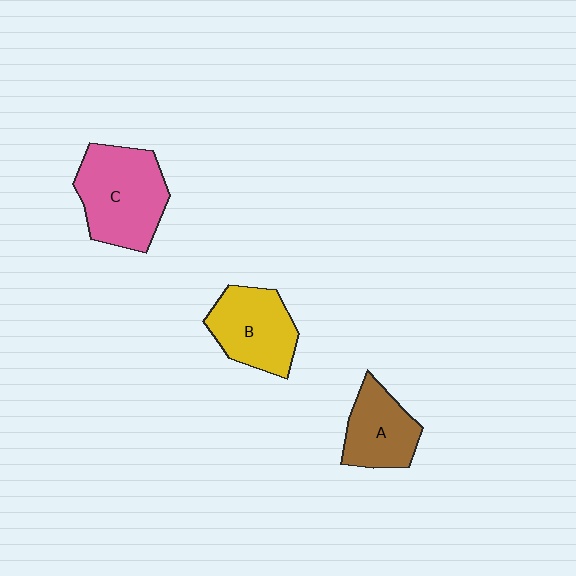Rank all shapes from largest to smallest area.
From largest to smallest: C (pink), B (yellow), A (brown).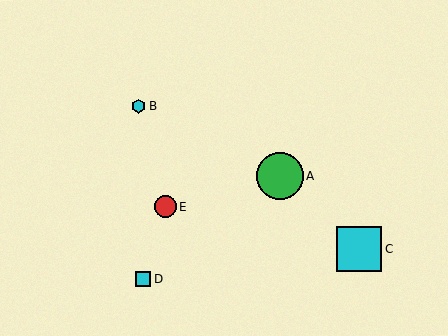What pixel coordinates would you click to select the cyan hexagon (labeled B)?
Click at (138, 106) to select the cyan hexagon B.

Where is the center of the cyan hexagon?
The center of the cyan hexagon is at (138, 106).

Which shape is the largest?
The green circle (labeled A) is the largest.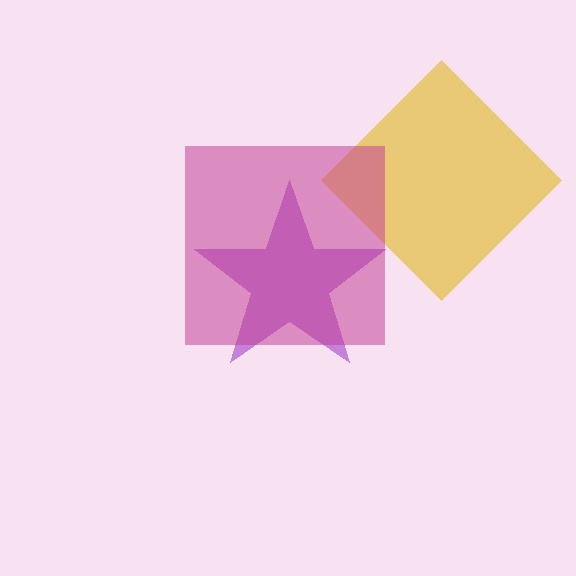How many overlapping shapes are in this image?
There are 3 overlapping shapes in the image.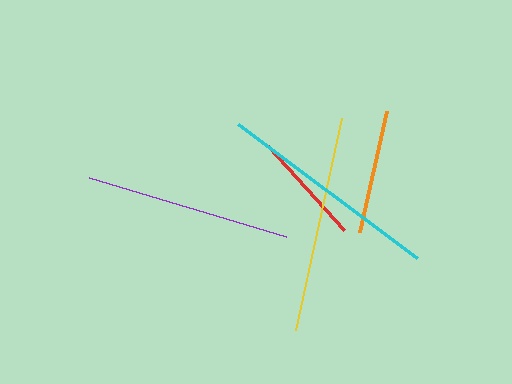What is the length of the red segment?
The red segment is approximately 113 pixels long.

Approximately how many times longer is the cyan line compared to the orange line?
The cyan line is approximately 1.8 times the length of the orange line.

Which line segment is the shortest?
The red line is the shortest at approximately 113 pixels.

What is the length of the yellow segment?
The yellow segment is approximately 217 pixels long.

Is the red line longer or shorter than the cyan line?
The cyan line is longer than the red line.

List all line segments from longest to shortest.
From longest to shortest: cyan, yellow, purple, orange, red.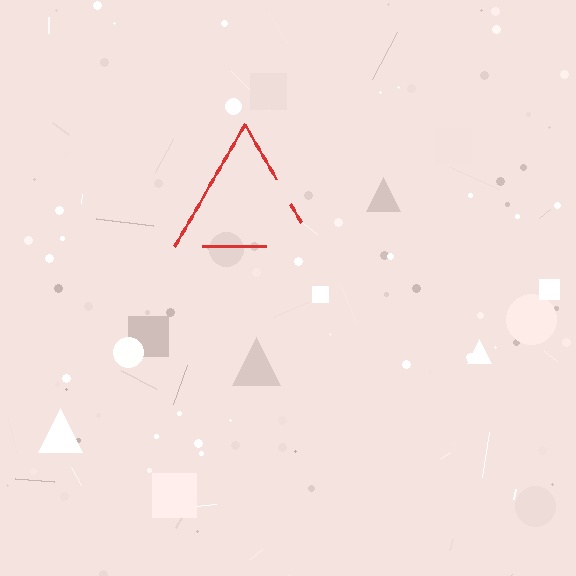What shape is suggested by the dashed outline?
The dashed outline suggests a triangle.